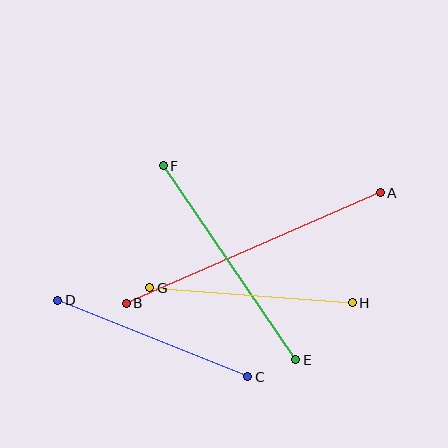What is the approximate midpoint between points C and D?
The midpoint is at approximately (153, 339) pixels.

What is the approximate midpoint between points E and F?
The midpoint is at approximately (230, 263) pixels.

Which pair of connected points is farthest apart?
Points A and B are farthest apart.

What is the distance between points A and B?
The distance is approximately 277 pixels.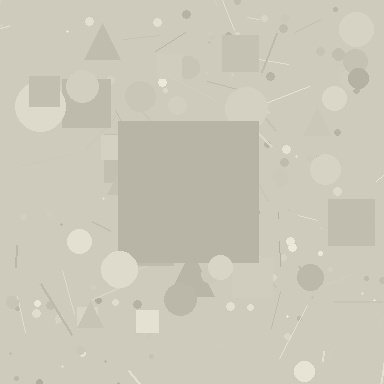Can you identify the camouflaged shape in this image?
The camouflaged shape is a square.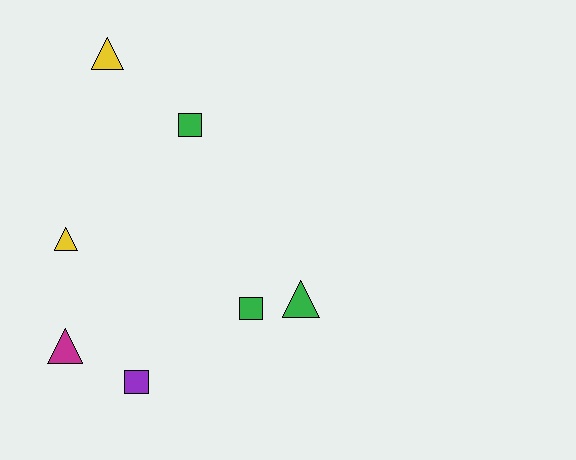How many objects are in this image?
There are 7 objects.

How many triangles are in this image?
There are 4 triangles.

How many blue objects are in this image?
There are no blue objects.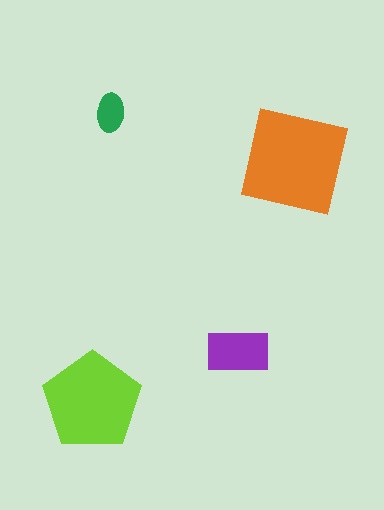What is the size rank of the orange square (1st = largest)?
1st.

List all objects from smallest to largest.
The green ellipse, the purple rectangle, the lime pentagon, the orange square.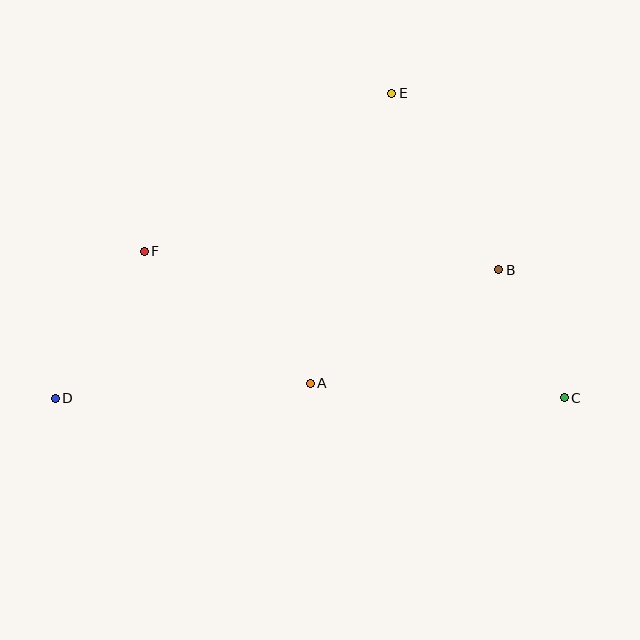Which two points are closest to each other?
Points B and C are closest to each other.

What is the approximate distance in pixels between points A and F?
The distance between A and F is approximately 212 pixels.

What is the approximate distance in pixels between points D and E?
The distance between D and E is approximately 454 pixels.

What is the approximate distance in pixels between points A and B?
The distance between A and B is approximately 220 pixels.